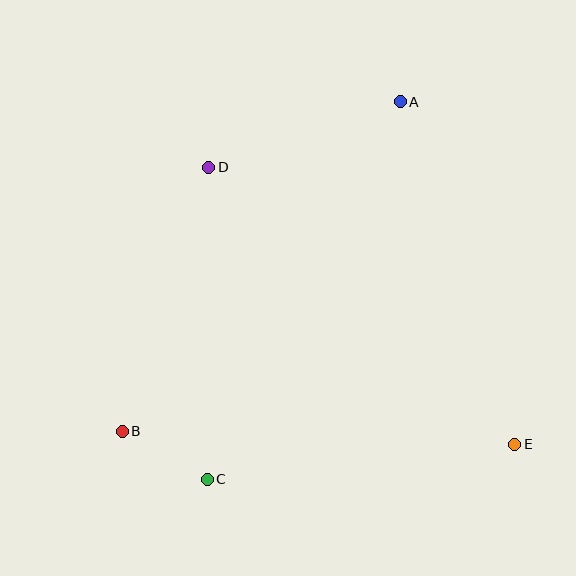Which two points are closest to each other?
Points B and C are closest to each other.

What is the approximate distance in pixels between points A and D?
The distance between A and D is approximately 202 pixels.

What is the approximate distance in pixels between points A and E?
The distance between A and E is approximately 361 pixels.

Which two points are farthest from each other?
Points A and B are farthest from each other.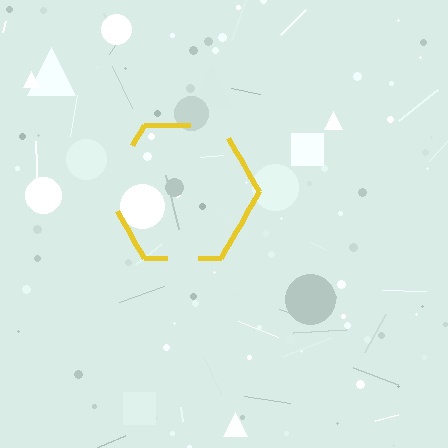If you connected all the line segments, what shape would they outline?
They would outline a hexagon.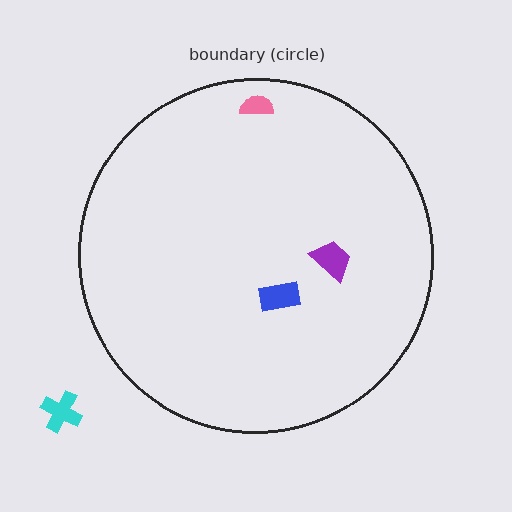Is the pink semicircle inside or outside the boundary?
Inside.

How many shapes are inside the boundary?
3 inside, 1 outside.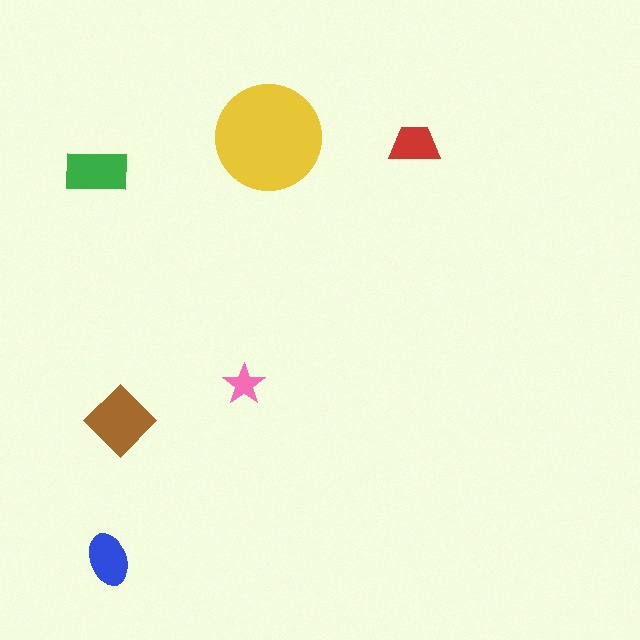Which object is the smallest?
The pink star.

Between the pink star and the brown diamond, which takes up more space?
The brown diamond.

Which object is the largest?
The yellow circle.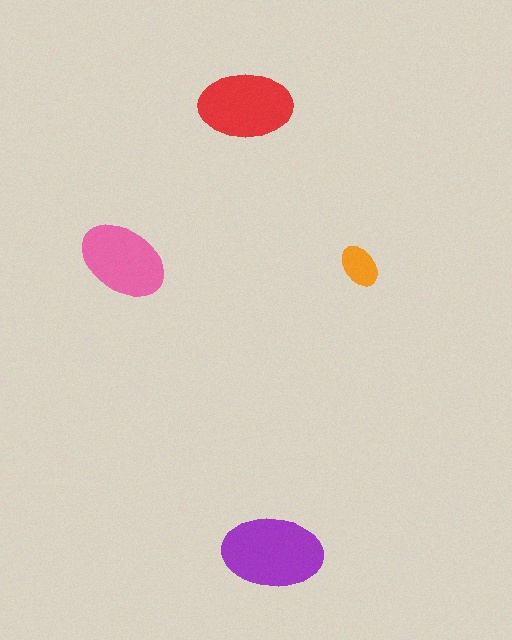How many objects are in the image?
There are 4 objects in the image.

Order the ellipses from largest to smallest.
the purple one, the red one, the pink one, the orange one.